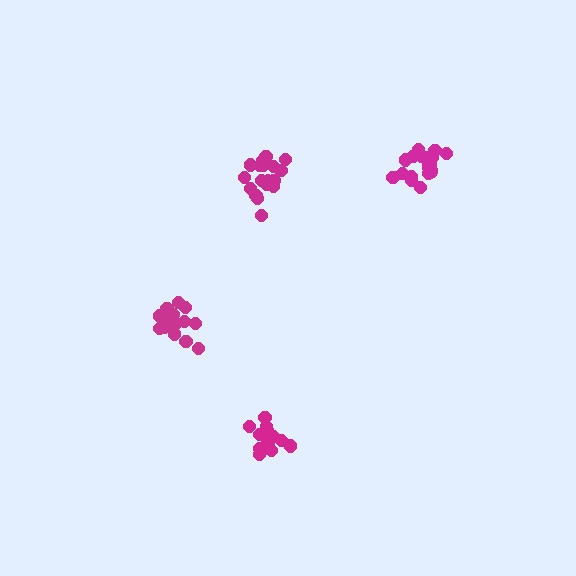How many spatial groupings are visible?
There are 4 spatial groupings.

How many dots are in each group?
Group 1: 15 dots, Group 2: 19 dots, Group 3: 15 dots, Group 4: 19 dots (68 total).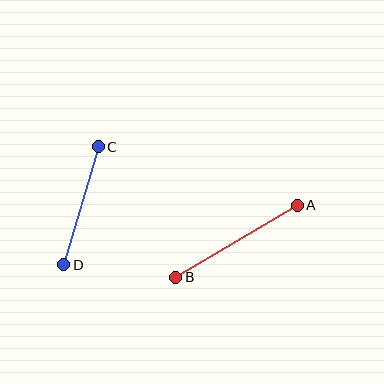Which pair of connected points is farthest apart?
Points A and B are farthest apart.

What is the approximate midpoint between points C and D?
The midpoint is at approximately (81, 206) pixels.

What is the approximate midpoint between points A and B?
The midpoint is at approximately (237, 241) pixels.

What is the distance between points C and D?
The distance is approximately 123 pixels.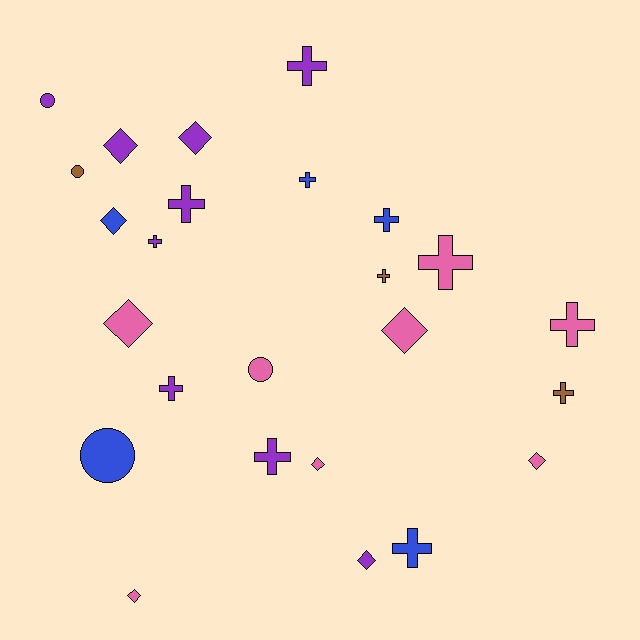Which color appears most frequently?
Purple, with 9 objects.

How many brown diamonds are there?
There are no brown diamonds.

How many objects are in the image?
There are 25 objects.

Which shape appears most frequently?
Cross, with 12 objects.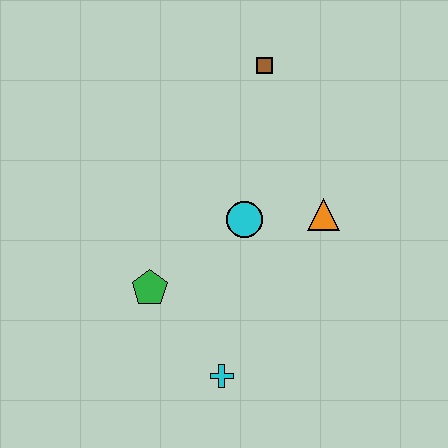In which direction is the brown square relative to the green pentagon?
The brown square is above the green pentagon.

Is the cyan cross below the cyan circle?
Yes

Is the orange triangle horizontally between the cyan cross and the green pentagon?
No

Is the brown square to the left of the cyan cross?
No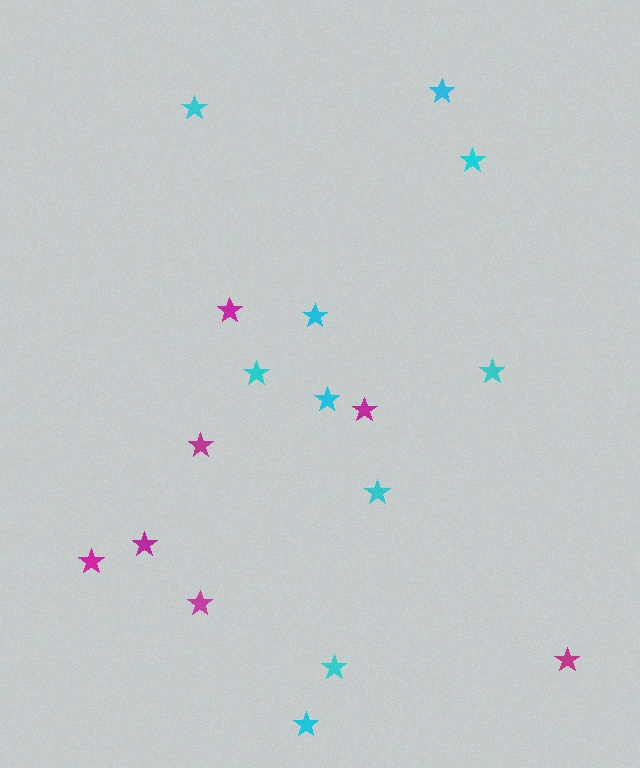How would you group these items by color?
There are 2 groups: one group of magenta stars (7) and one group of cyan stars (10).